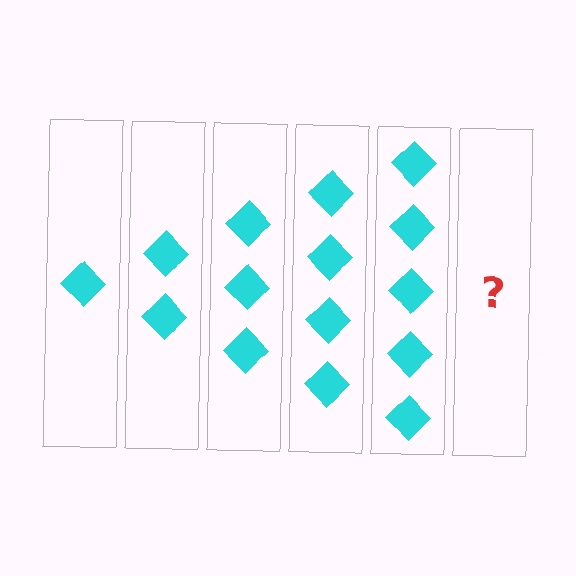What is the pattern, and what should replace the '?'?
The pattern is that each step adds one more diamond. The '?' should be 6 diamonds.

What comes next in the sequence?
The next element should be 6 diamonds.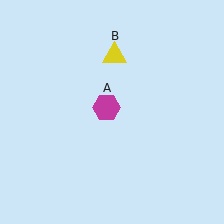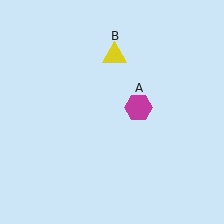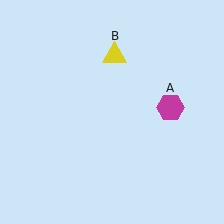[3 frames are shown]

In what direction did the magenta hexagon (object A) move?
The magenta hexagon (object A) moved right.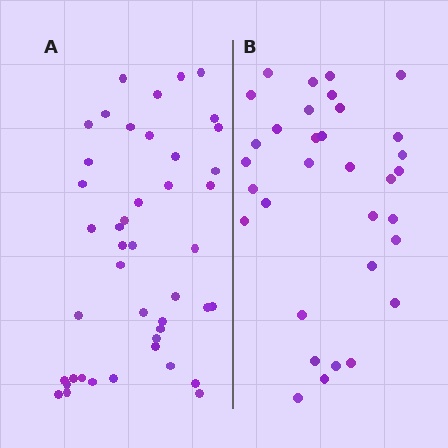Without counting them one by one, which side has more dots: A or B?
Region A (the left region) has more dots.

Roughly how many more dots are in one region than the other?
Region A has roughly 12 or so more dots than region B.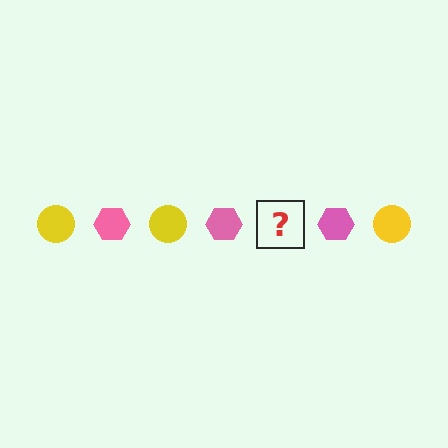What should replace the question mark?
The question mark should be replaced with a yellow circle.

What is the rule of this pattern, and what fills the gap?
The rule is that the pattern alternates between yellow circle and pink hexagon. The gap should be filled with a yellow circle.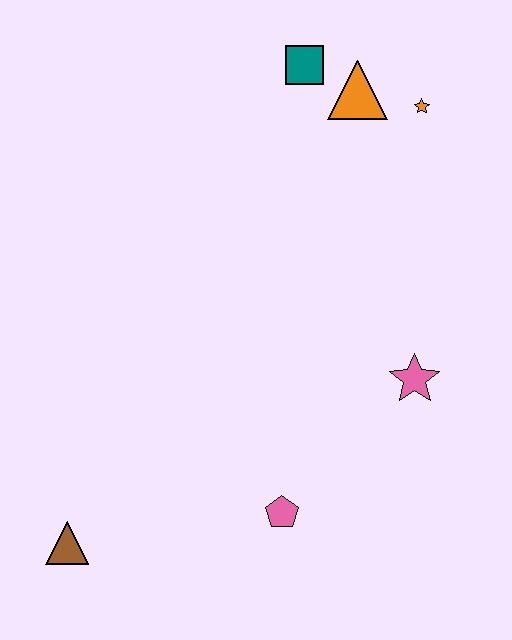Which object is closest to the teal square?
The orange triangle is closest to the teal square.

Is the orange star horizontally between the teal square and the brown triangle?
No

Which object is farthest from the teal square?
The brown triangle is farthest from the teal square.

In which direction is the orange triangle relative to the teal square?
The orange triangle is to the right of the teal square.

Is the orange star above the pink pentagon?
Yes